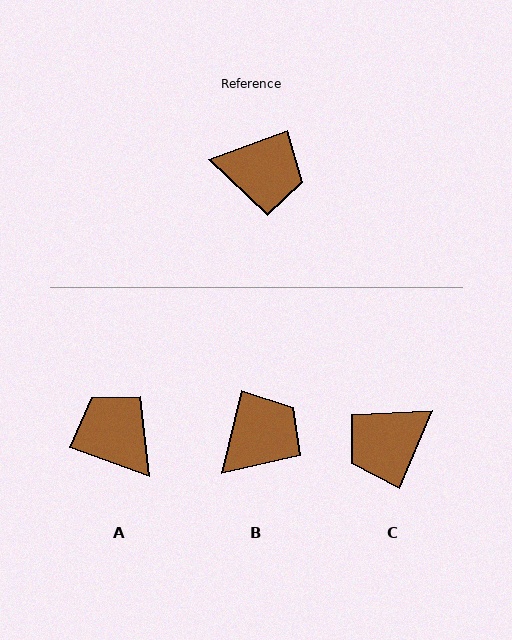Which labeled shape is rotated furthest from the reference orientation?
A, about 139 degrees away.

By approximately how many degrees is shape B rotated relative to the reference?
Approximately 56 degrees counter-clockwise.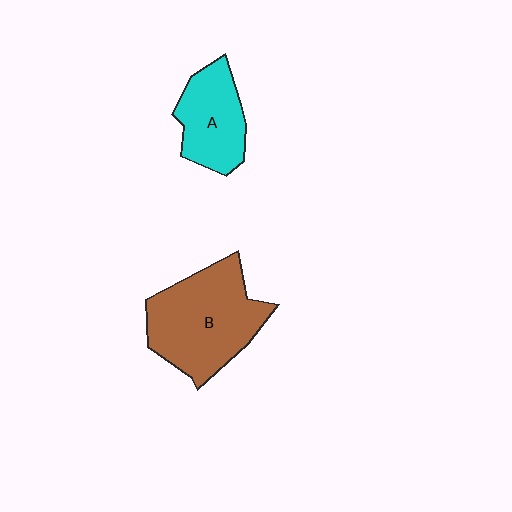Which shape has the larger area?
Shape B (brown).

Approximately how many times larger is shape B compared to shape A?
Approximately 1.7 times.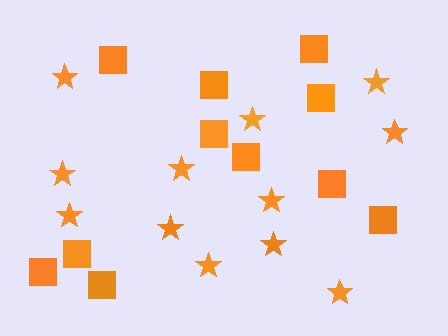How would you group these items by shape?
There are 2 groups: one group of squares (11) and one group of stars (12).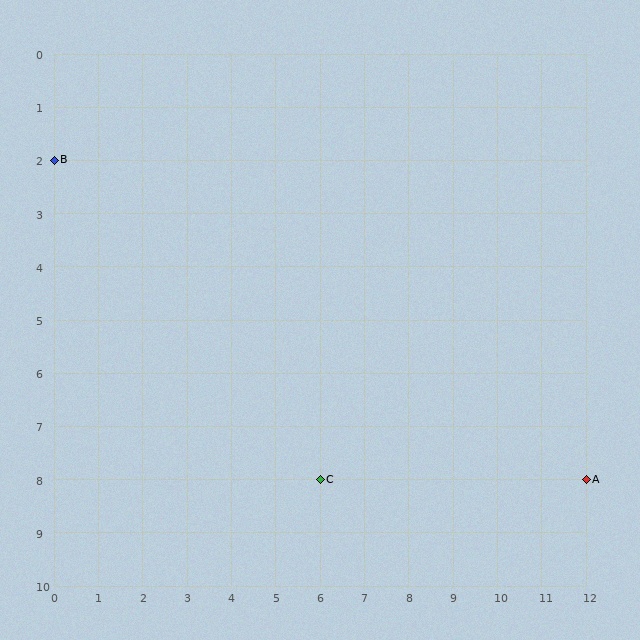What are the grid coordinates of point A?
Point A is at grid coordinates (12, 8).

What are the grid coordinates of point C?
Point C is at grid coordinates (6, 8).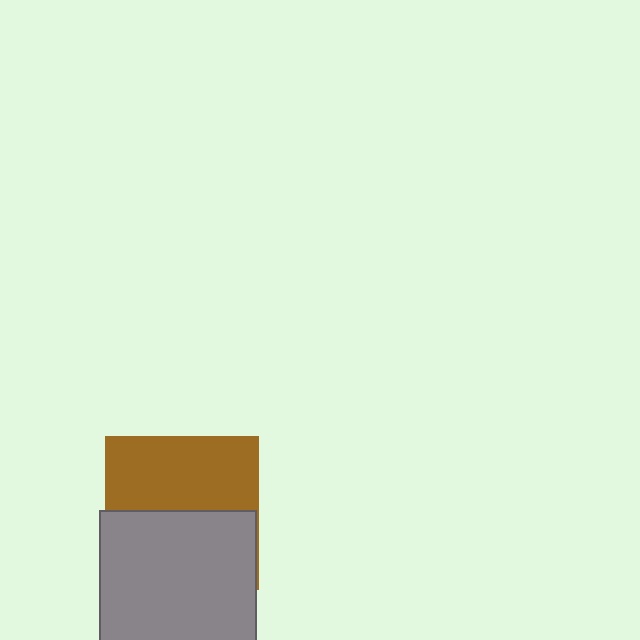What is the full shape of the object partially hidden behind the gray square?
The partially hidden object is a brown square.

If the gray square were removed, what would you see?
You would see the complete brown square.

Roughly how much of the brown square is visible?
About half of it is visible (roughly 49%).